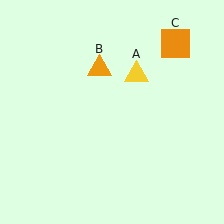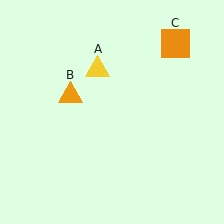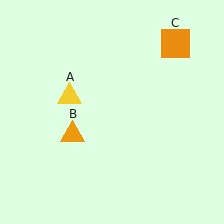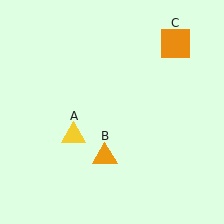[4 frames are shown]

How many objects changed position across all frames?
2 objects changed position: yellow triangle (object A), orange triangle (object B).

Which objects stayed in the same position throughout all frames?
Orange square (object C) remained stationary.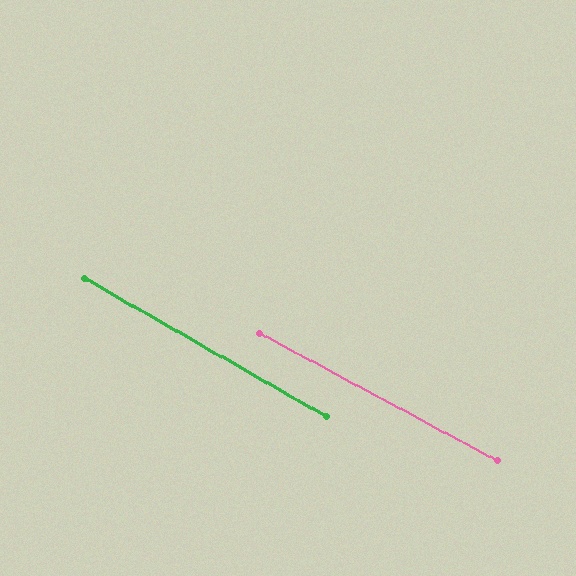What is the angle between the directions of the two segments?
Approximately 1 degree.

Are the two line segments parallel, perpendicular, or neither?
Parallel — their directions differ by only 1.5°.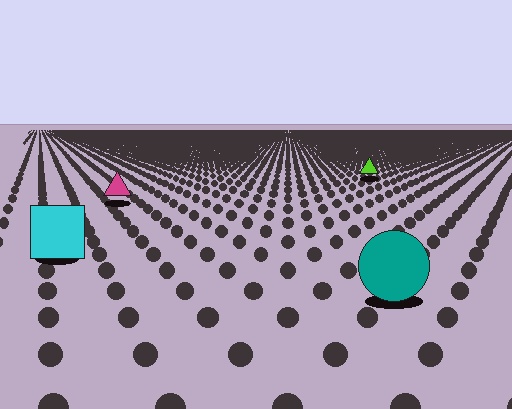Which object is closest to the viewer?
The teal circle is closest. The texture marks near it are larger and more spread out.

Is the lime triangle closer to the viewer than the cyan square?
No. The cyan square is closer — you can tell from the texture gradient: the ground texture is coarser near it.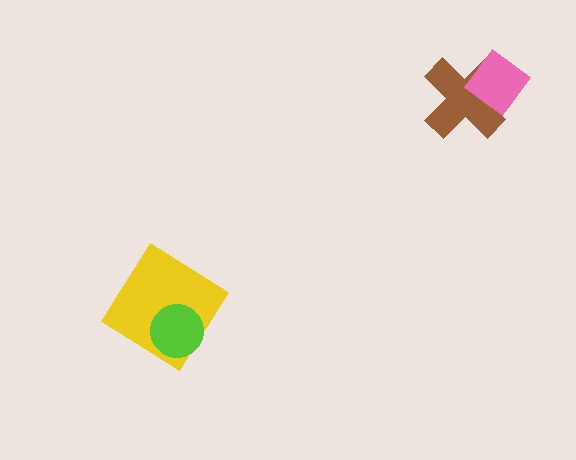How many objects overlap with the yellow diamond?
1 object overlaps with the yellow diamond.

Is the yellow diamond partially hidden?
Yes, it is partially covered by another shape.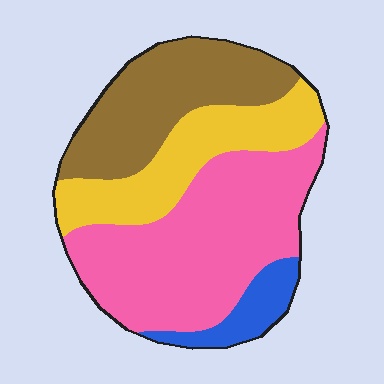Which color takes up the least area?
Blue, at roughly 10%.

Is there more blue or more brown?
Brown.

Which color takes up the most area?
Pink, at roughly 45%.